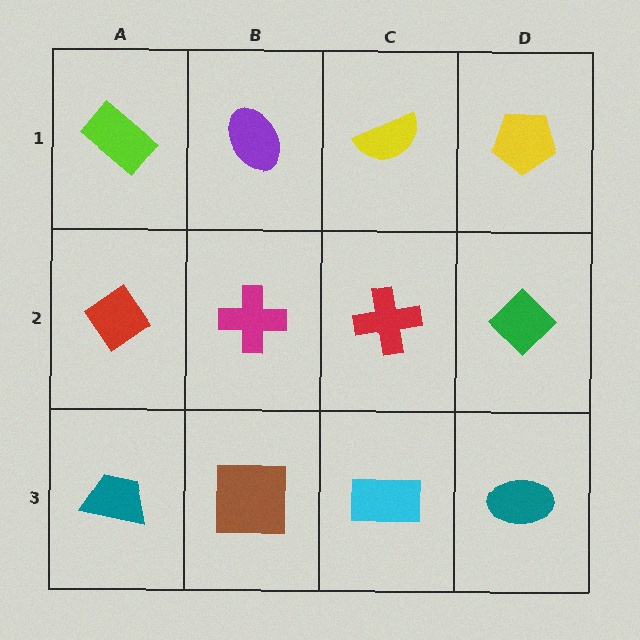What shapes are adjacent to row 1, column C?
A red cross (row 2, column C), a purple ellipse (row 1, column B), a yellow pentagon (row 1, column D).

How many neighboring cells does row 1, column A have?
2.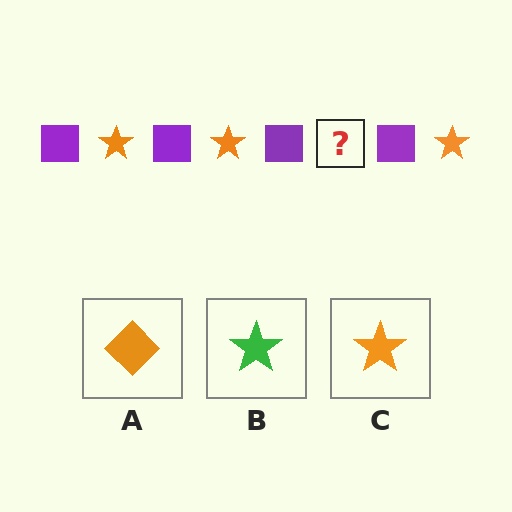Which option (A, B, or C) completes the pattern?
C.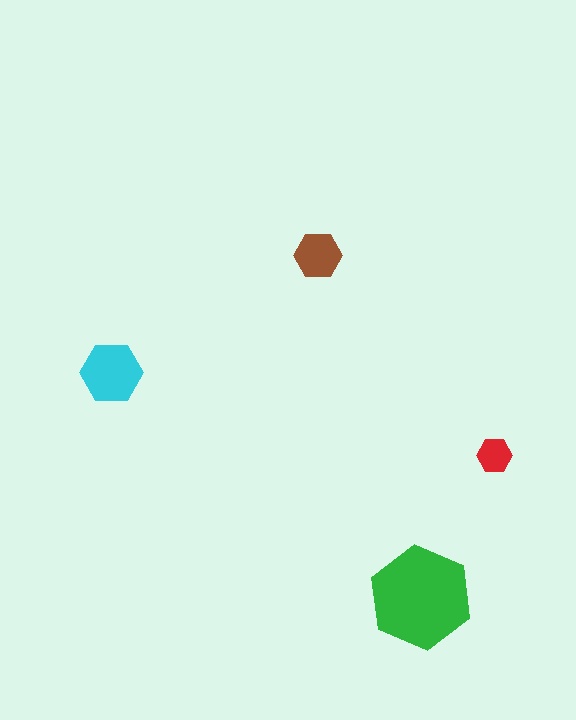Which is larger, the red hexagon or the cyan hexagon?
The cyan one.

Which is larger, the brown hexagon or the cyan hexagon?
The cyan one.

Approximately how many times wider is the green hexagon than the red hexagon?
About 3 times wider.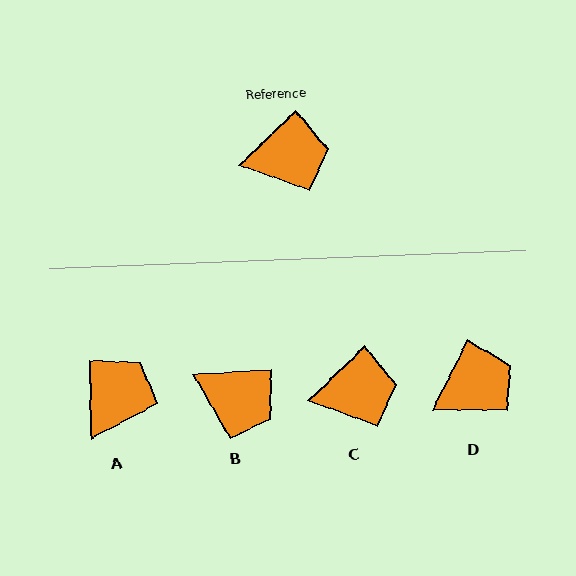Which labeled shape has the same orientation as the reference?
C.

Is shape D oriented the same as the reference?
No, it is off by about 20 degrees.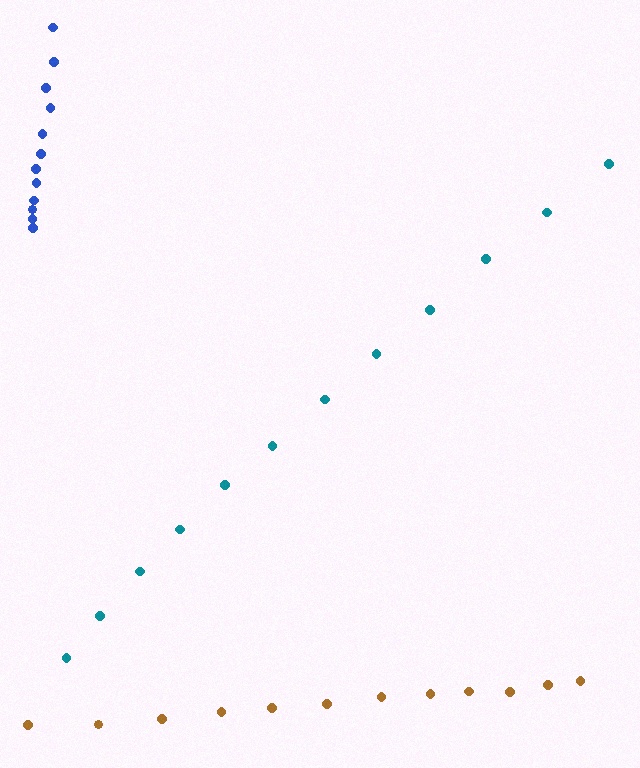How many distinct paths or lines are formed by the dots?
There are 3 distinct paths.